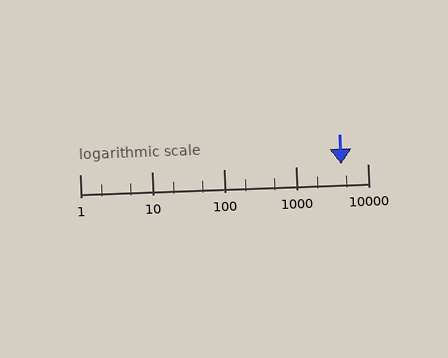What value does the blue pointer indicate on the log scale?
The pointer indicates approximately 4300.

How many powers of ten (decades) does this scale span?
The scale spans 4 decades, from 1 to 10000.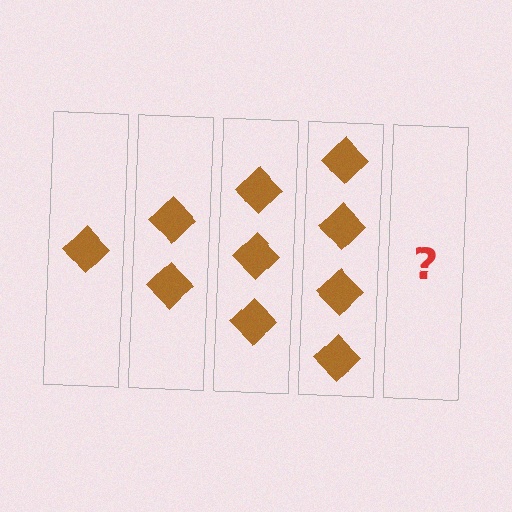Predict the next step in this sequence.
The next step is 5 diamonds.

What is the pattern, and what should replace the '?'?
The pattern is that each step adds one more diamond. The '?' should be 5 diamonds.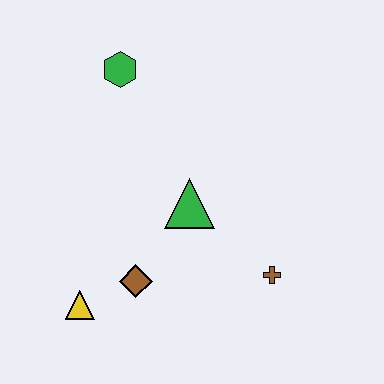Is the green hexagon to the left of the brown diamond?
Yes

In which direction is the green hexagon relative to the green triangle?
The green hexagon is above the green triangle.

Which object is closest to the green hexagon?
The green triangle is closest to the green hexagon.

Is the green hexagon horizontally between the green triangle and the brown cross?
No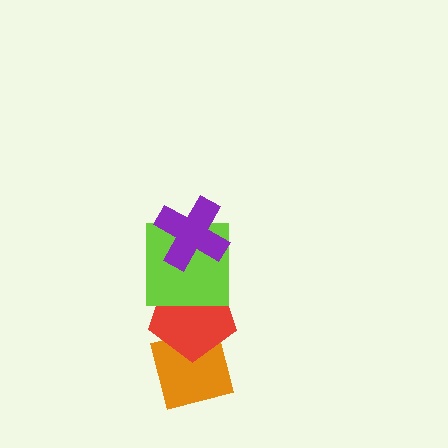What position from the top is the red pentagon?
The red pentagon is 3rd from the top.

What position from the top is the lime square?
The lime square is 2nd from the top.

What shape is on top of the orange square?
The red pentagon is on top of the orange square.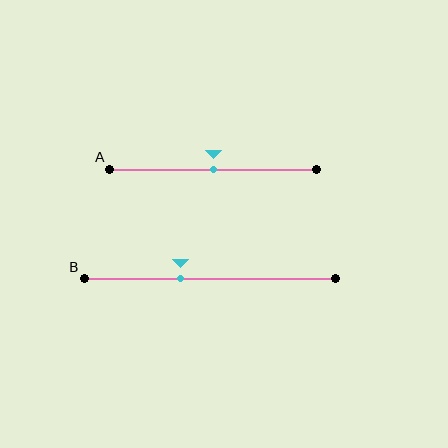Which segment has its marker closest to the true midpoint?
Segment A has its marker closest to the true midpoint.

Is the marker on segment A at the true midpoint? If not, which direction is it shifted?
Yes, the marker on segment A is at the true midpoint.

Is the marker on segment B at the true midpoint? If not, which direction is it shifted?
No, the marker on segment B is shifted to the left by about 12% of the segment length.